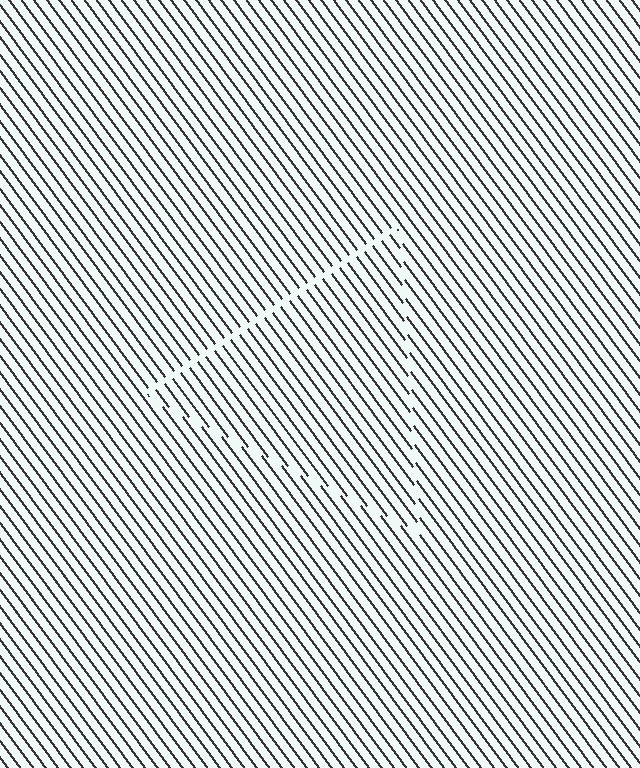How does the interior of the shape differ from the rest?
The interior of the shape contains the same grating, shifted by half a period — the contour is defined by the phase discontinuity where line-ends from the inner and outer gratings abut.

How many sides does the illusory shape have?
3 sides — the line-ends trace a triangle.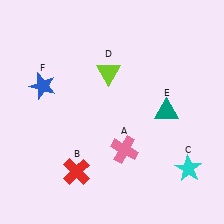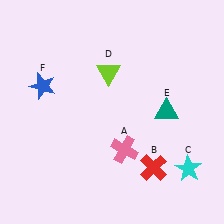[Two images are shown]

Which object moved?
The red cross (B) moved right.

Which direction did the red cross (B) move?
The red cross (B) moved right.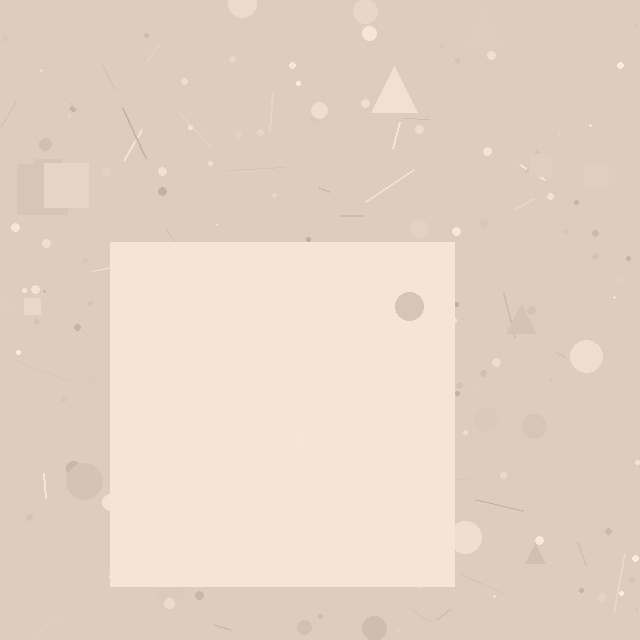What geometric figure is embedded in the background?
A square is embedded in the background.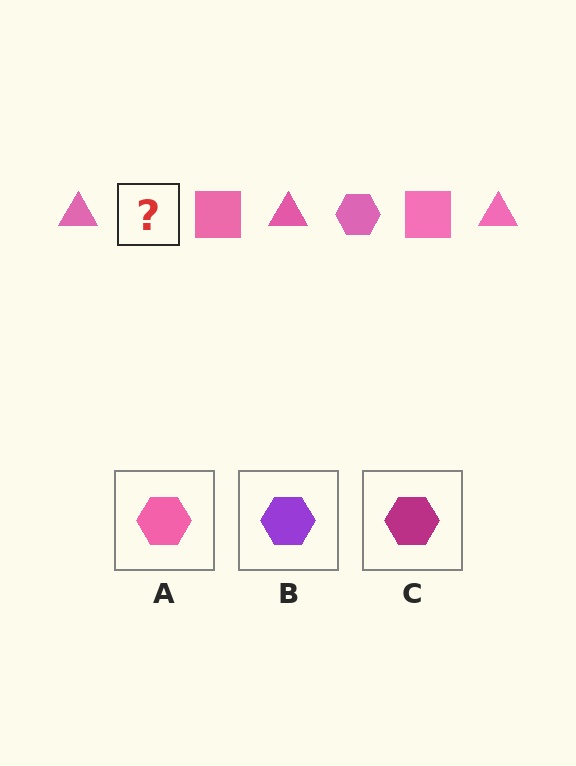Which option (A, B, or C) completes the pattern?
A.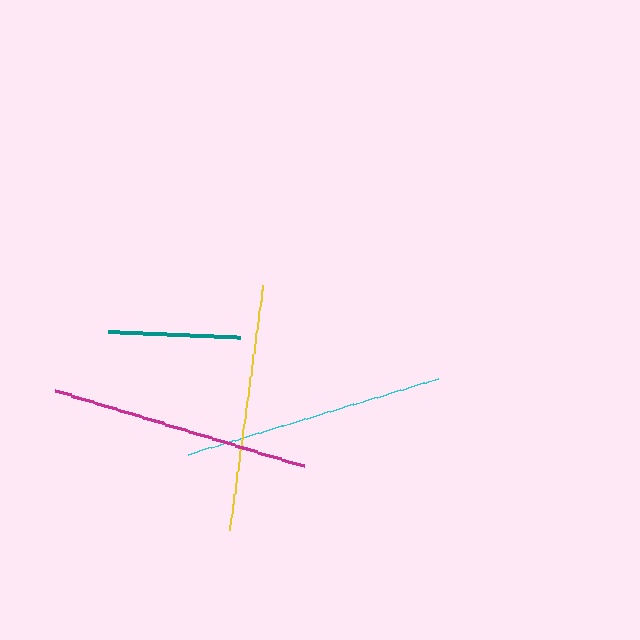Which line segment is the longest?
The cyan line is the longest at approximately 261 pixels.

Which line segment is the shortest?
The teal line is the shortest at approximately 132 pixels.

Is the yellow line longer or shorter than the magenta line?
The magenta line is longer than the yellow line.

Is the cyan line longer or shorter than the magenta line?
The cyan line is longer than the magenta line.